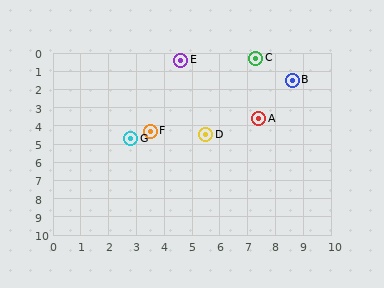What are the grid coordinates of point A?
Point A is at approximately (7.4, 3.6).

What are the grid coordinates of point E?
Point E is at approximately (4.6, 0.4).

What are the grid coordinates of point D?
Point D is at approximately (5.5, 4.5).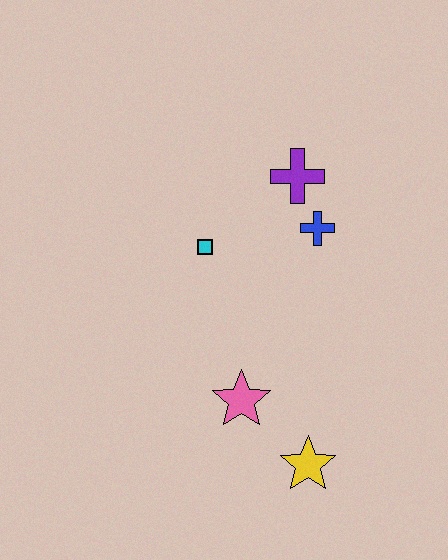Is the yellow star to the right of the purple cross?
Yes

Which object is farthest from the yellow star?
The purple cross is farthest from the yellow star.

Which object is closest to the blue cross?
The purple cross is closest to the blue cross.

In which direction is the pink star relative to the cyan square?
The pink star is below the cyan square.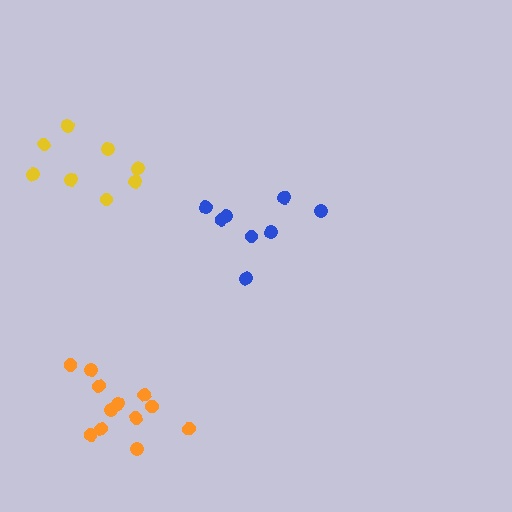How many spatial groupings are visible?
There are 3 spatial groupings.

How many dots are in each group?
Group 1: 8 dots, Group 2: 12 dots, Group 3: 8 dots (28 total).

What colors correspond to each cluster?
The clusters are colored: yellow, orange, blue.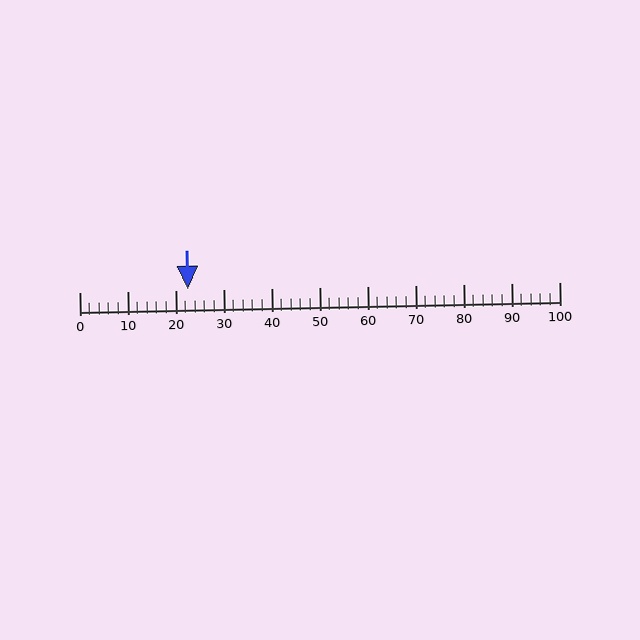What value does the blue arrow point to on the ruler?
The blue arrow points to approximately 23.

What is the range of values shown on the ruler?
The ruler shows values from 0 to 100.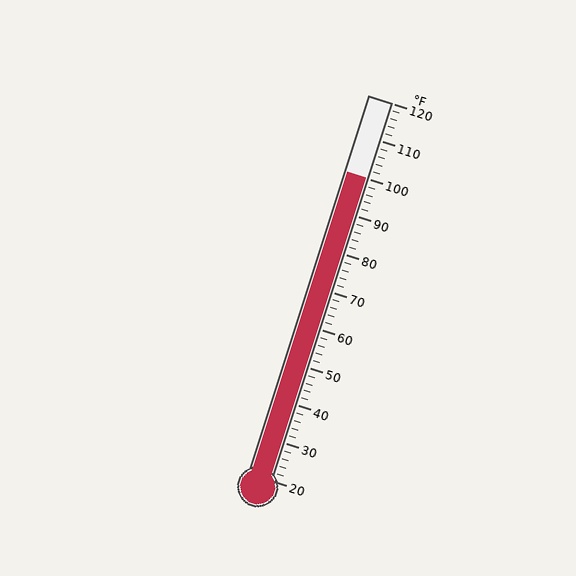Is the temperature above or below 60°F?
The temperature is above 60°F.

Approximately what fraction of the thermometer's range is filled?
The thermometer is filled to approximately 80% of its range.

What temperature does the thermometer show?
The thermometer shows approximately 100°F.